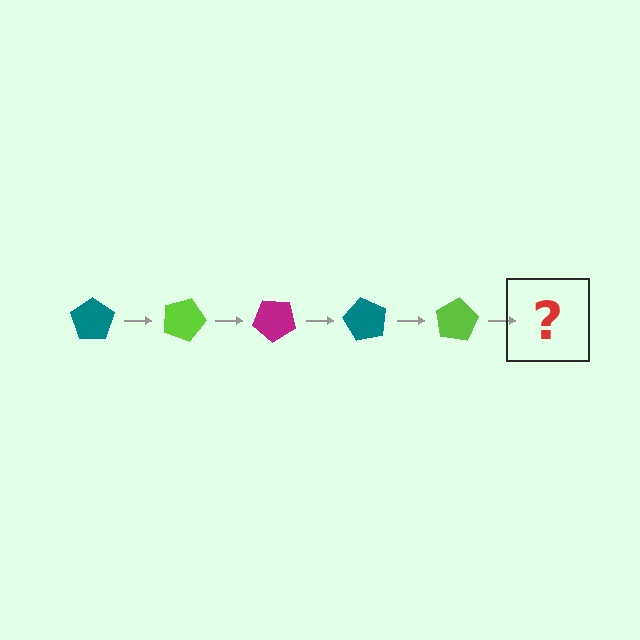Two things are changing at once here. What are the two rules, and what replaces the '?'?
The two rules are that it rotates 20 degrees each step and the color cycles through teal, lime, and magenta. The '?' should be a magenta pentagon, rotated 100 degrees from the start.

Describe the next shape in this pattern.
It should be a magenta pentagon, rotated 100 degrees from the start.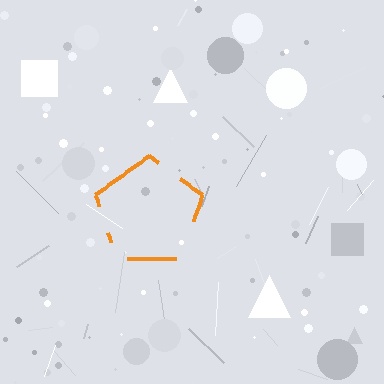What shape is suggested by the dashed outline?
The dashed outline suggests a pentagon.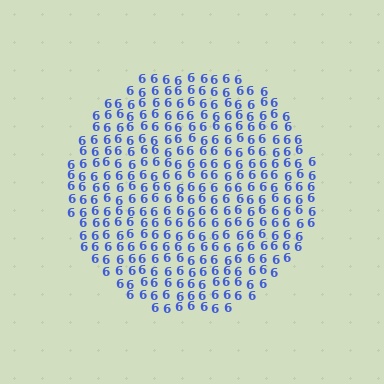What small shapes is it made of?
It is made of small digit 6's.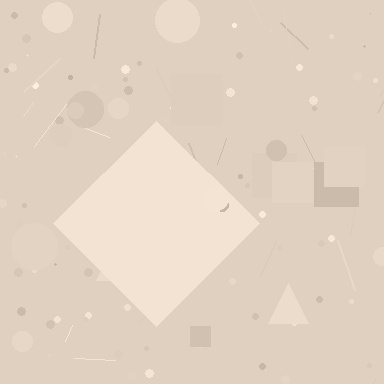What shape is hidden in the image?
A diamond is hidden in the image.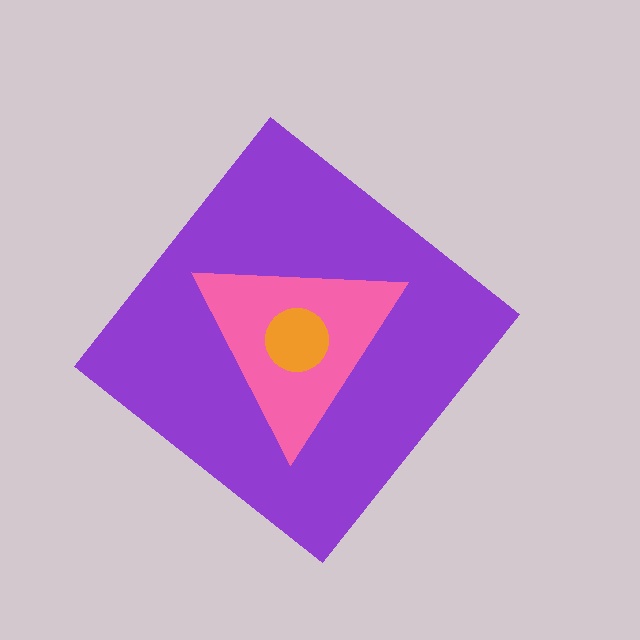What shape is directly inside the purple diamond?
The pink triangle.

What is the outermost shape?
The purple diamond.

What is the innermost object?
The orange circle.